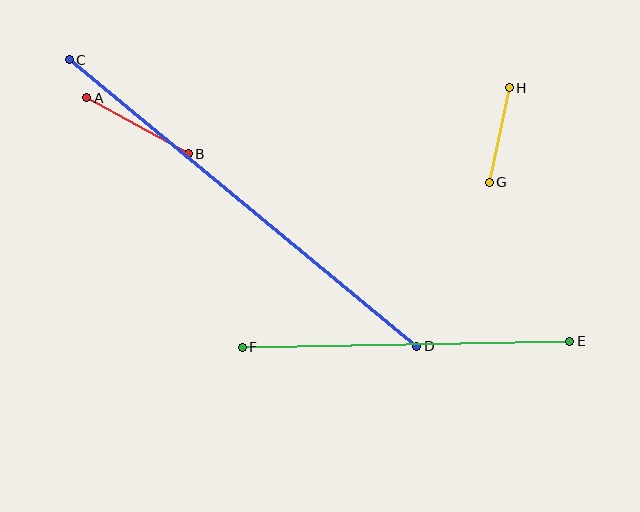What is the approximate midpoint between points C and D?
The midpoint is at approximately (243, 203) pixels.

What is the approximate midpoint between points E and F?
The midpoint is at approximately (406, 344) pixels.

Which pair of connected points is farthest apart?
Points C and D are farthest apart.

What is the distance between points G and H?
The distance is approximately 97 pixels.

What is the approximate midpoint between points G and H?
The midpoint is at approximately (499, 135) pixels.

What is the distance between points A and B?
The distance is approximately 116 pixels.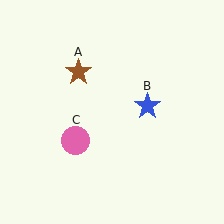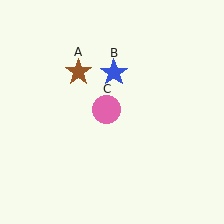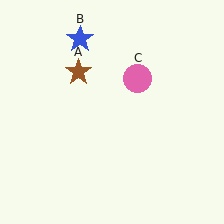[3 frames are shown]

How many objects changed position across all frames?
2 objects changed position: blue star (object B), pink circle (object C).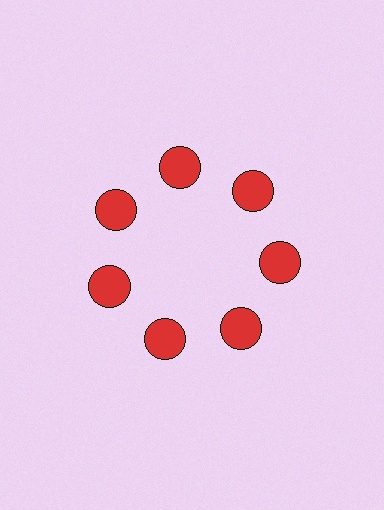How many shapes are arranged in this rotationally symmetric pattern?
There are 7 shapes, arranged in 7 groups of 1.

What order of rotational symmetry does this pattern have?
This pattern has 7-fold rotational symmetry.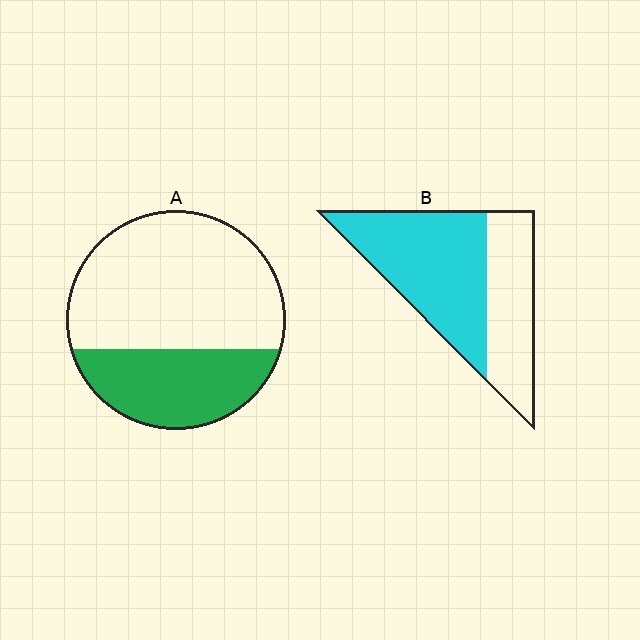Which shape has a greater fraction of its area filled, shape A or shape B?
Shape B.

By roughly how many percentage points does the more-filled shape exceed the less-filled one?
By roughly 30 percentage points (B over A).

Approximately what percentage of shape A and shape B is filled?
A is approximately 35% and B is approximately 60%.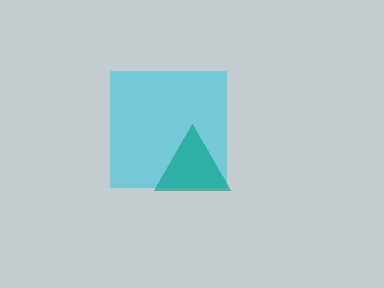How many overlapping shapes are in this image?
There are 2 overlapping shapes in the image.